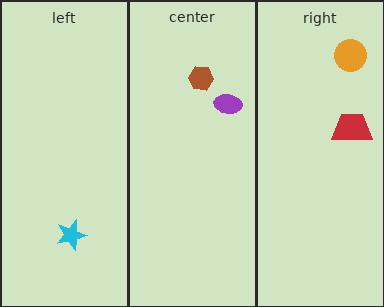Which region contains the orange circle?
The right region.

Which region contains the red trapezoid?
The right region.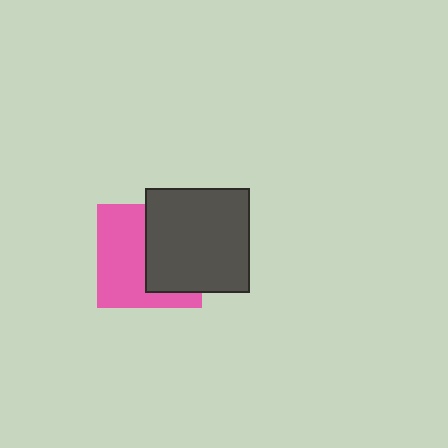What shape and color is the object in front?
The object in front is a dark gray square.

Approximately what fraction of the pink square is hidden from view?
Roughly 47% of the pink square is hidden behind the dark gray square.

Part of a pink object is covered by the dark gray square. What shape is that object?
It is a square.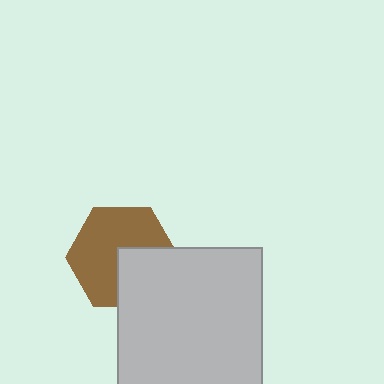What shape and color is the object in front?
The object in front is a light gray square.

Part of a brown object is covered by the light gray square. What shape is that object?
It is a hexagon.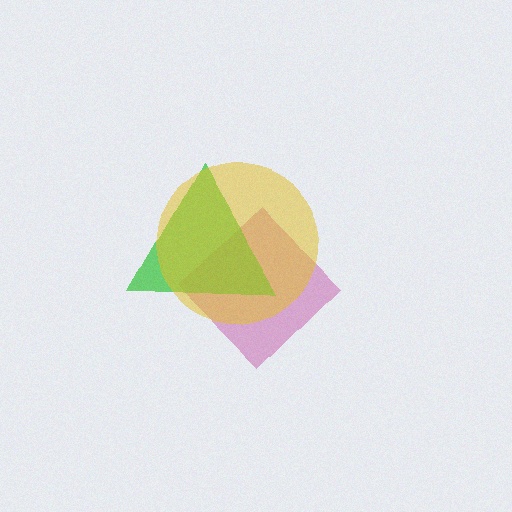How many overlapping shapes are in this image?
There are 3 overlapping shapes in the image.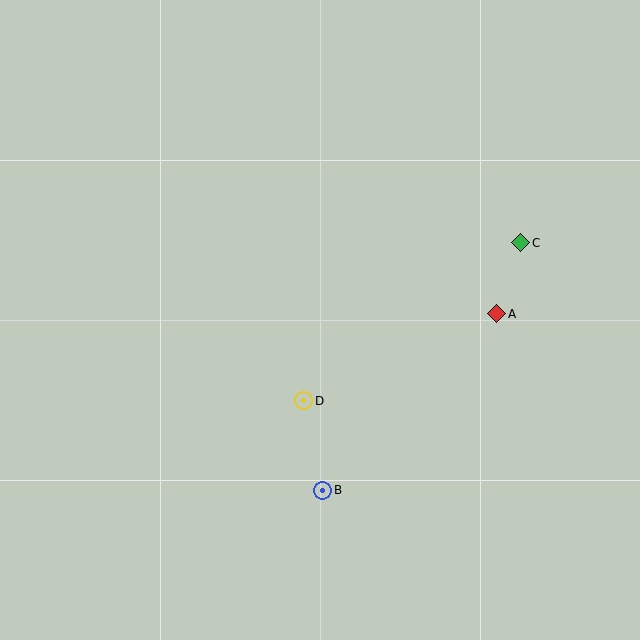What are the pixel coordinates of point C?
Point C is at (521, 243).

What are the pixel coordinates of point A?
Point A is at (497, 314).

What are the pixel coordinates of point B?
Point B is at (322, 490).